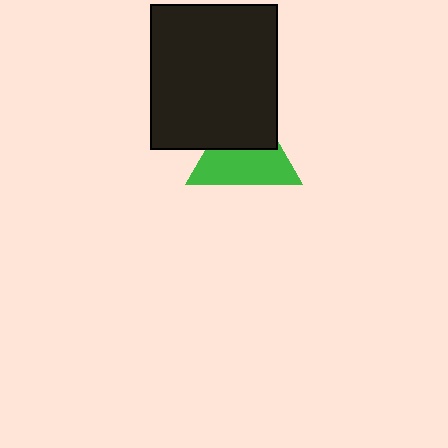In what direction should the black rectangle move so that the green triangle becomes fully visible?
The black rectangle should move up. That is the shortest direction to clear the overlap and leave the green triangle fully visible.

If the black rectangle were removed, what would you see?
You would see the complete green triangle.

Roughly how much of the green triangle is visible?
About half of it is visible (roughly 58%).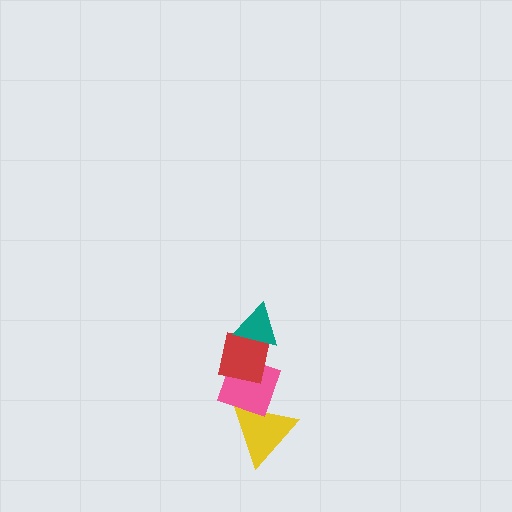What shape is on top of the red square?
The teal triangle is on top of the red square.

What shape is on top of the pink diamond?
The red square is on top of the pink diamond.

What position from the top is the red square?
The red square is 2nd from the top.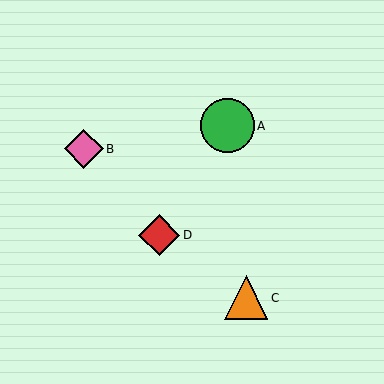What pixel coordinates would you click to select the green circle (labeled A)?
Click at (227, 126) to select the green circle A.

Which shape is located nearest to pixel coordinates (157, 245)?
The red diamond (labeled D) at (159, 235) is nearest to that location.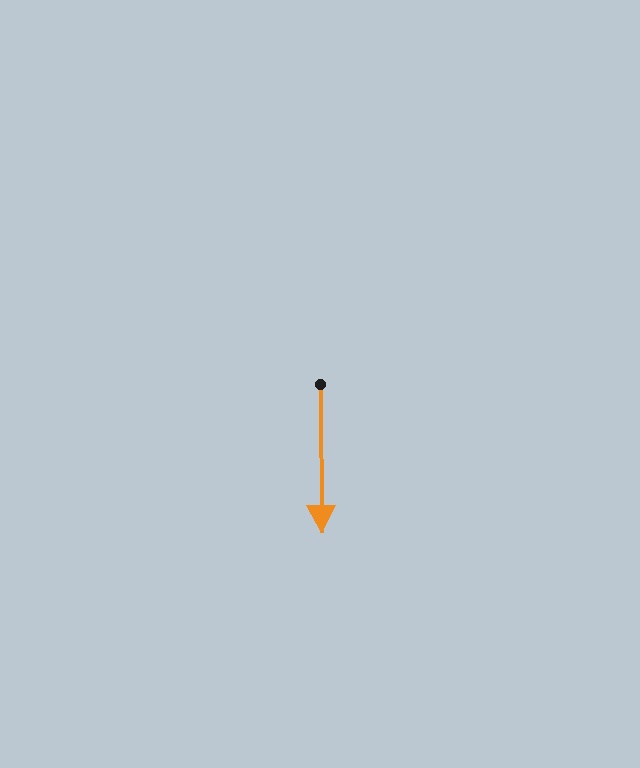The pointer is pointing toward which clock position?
Roughly 6 o'clock.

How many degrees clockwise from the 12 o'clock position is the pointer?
Approximately 180 degrees.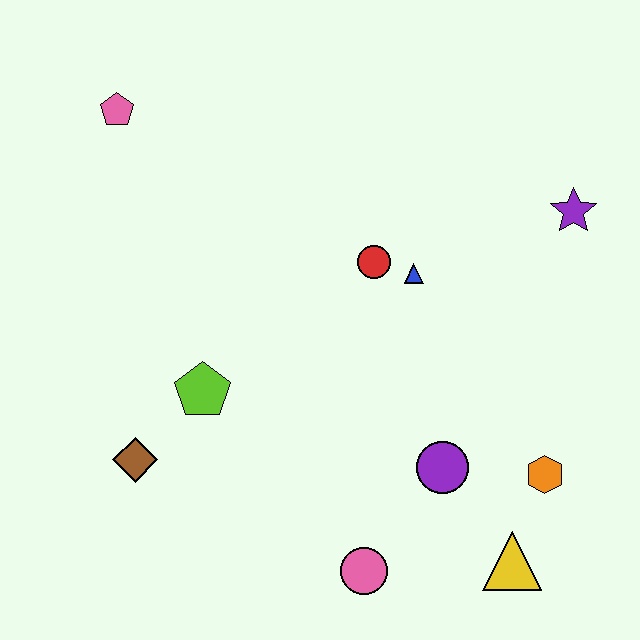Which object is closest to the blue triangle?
The red circle is closest to the blue triangle.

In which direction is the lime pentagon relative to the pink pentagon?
The lime pentagon is below the pink pentagon.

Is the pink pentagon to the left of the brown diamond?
Yes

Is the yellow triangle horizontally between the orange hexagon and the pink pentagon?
Yes